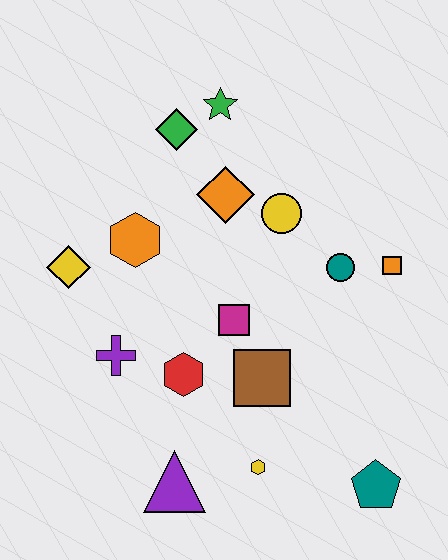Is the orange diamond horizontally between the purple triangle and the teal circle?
Yes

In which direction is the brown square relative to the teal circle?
The brown square is below the teal circle.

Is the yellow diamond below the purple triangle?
No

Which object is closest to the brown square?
The magenta square is closest to the brown square.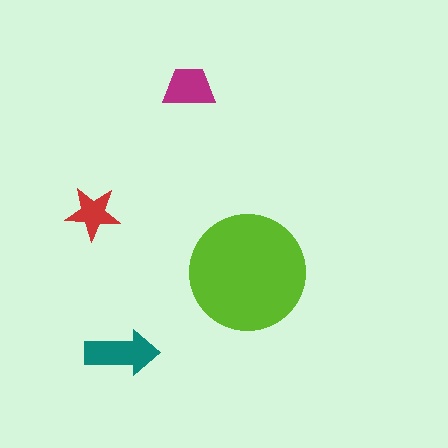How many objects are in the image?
There are 4 objects in the image.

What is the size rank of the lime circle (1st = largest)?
1st.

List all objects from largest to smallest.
The lime circle, the teal arrow, the magenta trapezoid, the red star.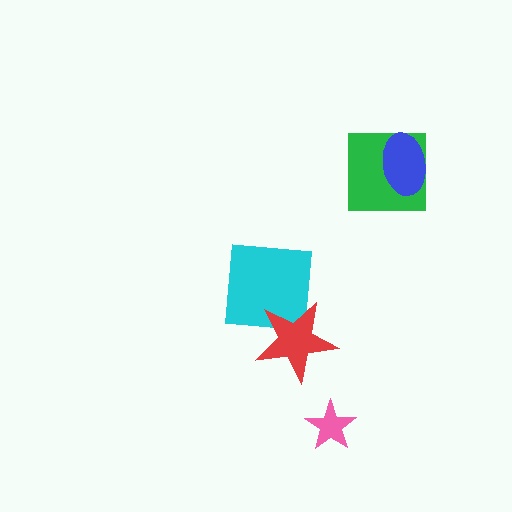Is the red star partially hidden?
No, no other shape covers it.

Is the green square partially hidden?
Yes, it is partially covered by another shape.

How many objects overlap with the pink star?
0 objects overlap with the pink star.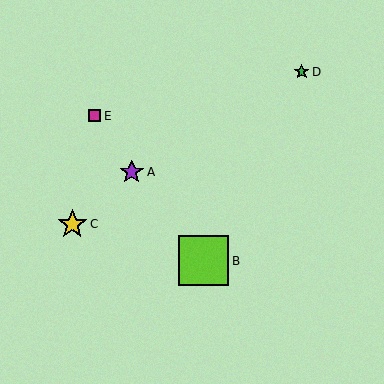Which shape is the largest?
The lime square (labeled B) is the largest.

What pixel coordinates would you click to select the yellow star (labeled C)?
Click at (72, 224) to select the yellow star C.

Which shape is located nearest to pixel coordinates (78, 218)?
The yellow star (labeled C) at (72, 224) is nearest to that location.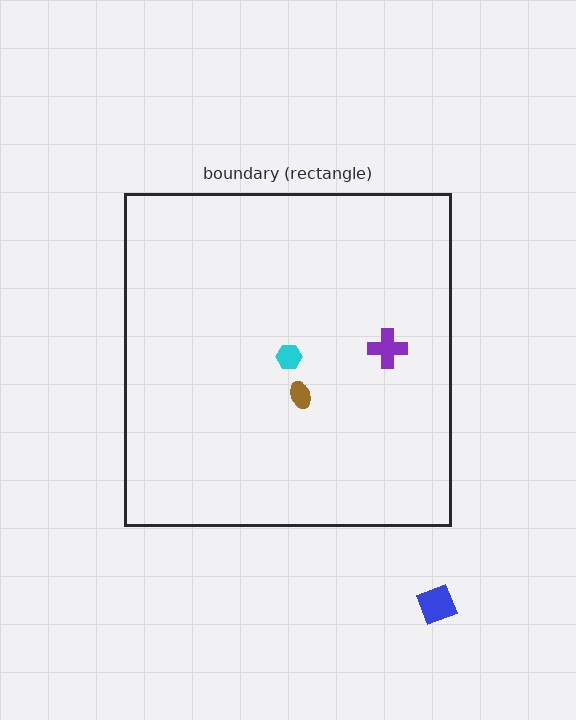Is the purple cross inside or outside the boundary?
Inside.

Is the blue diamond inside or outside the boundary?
Outside.